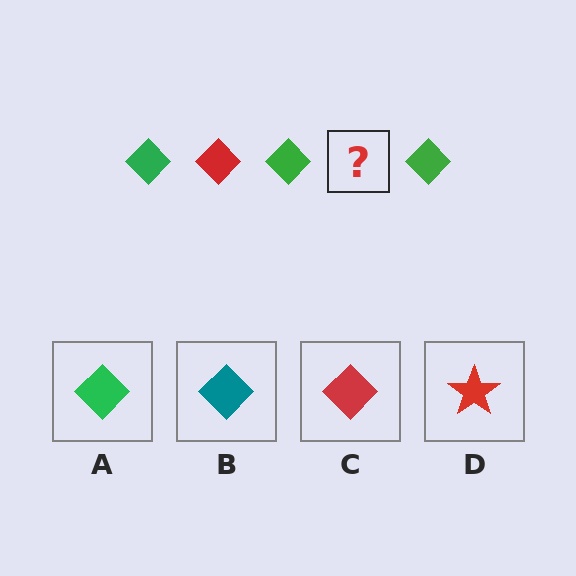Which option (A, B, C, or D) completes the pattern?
C.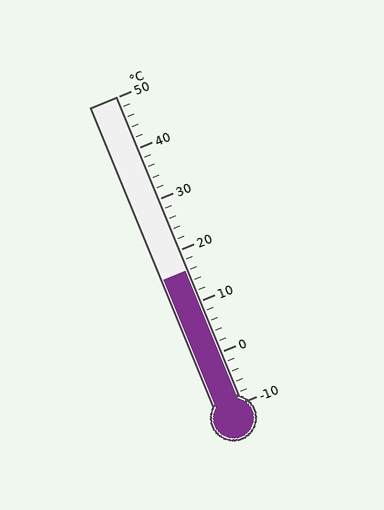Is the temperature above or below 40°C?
The temperature is below 40°C.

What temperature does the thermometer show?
The thermometer shows approximately 16°C.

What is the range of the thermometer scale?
The thermometer scale ranges from -10°C to 50°C.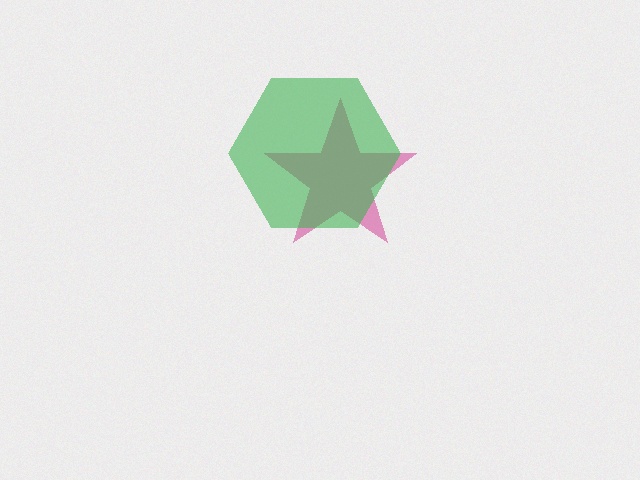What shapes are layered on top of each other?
The layered shapes are: a magenta star, a green hexagon.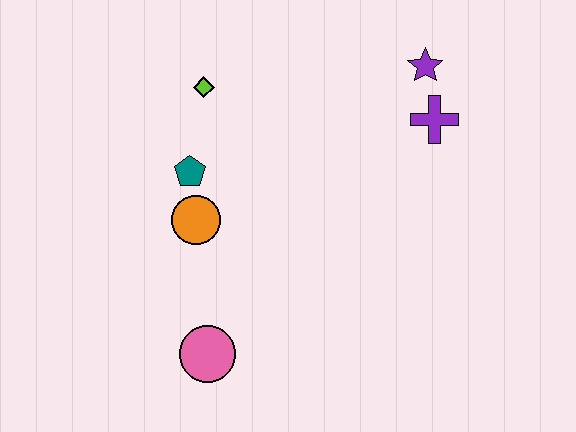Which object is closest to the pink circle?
The orange circle is closest to the pink circle.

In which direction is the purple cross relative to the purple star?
The purple cross is below the purple star.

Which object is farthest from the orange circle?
The purple star is farthest from the orange circle.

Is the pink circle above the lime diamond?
No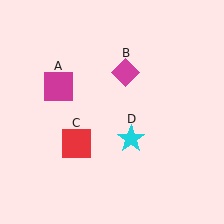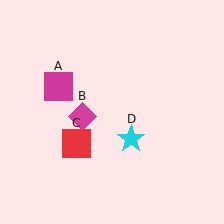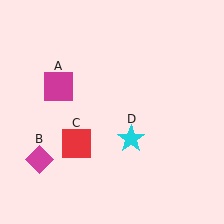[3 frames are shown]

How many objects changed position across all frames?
1 object changed position: magenta diamond (object B).